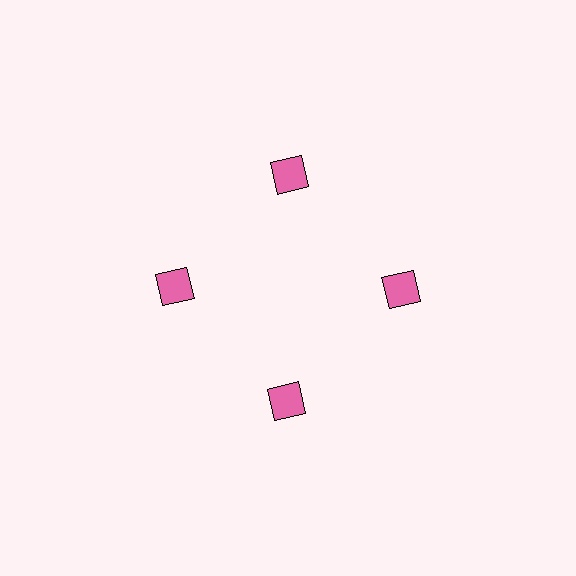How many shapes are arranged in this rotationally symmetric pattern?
There are 4 shapes, arranged in 4 groups of 1.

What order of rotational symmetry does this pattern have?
This pattern has 4-fold rotational symmetry.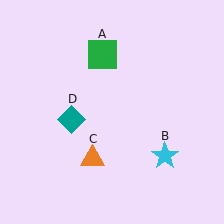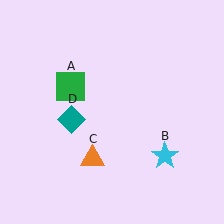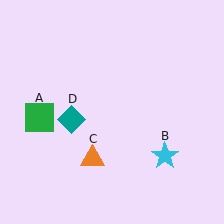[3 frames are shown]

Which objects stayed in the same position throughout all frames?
Cyan star (object B) and orange triangle (object C) and teal diamond (object D) remained stationary.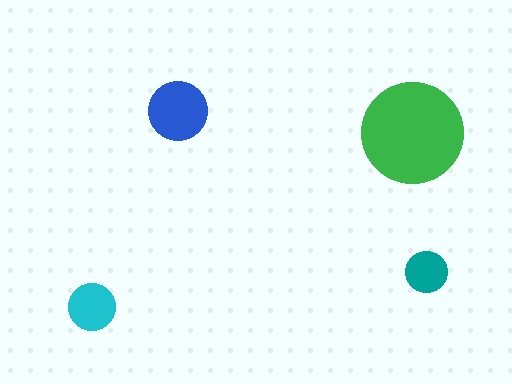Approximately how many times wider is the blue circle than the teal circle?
About 1.5 times wider.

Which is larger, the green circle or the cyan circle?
The green one.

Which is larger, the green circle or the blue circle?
The green one.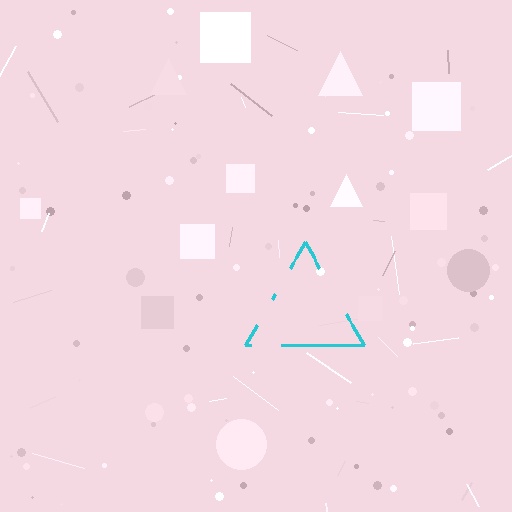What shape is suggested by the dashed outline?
The dashed outline suggests a triangle.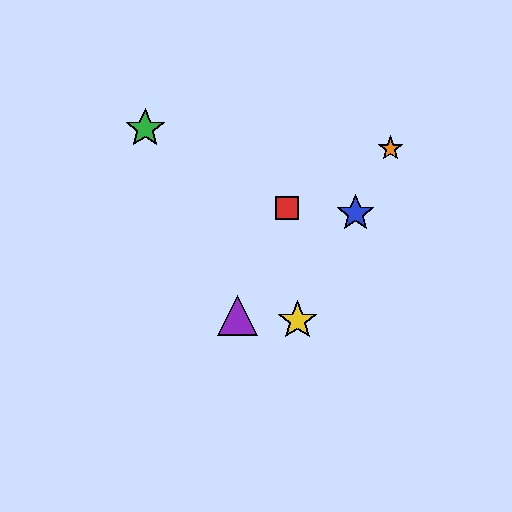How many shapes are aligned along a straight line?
3 shapes (the blue star, the yellow star, the orange star) are aligned along a straight line.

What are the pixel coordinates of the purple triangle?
The purple triangle is at (237, 315).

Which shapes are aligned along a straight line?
The blue star, the yellow star, the orange star are aligned along a straight line.